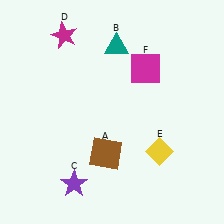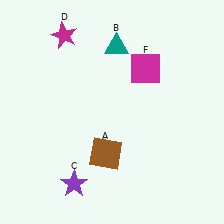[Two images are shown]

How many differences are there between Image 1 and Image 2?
There is 1 difference between the two images.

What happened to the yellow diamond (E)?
The yellow diamond (E) was removed in Image 2. It was in the bottom-right area of Image 1.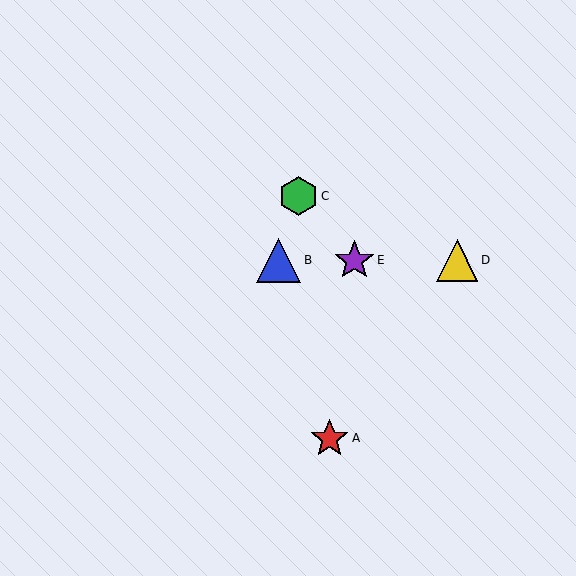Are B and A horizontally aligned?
No, B is at y≈260 and A is at y≈438.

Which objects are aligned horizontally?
Objects B, D, E are aligned horizontally.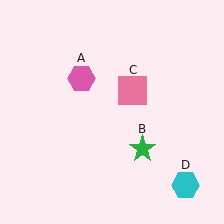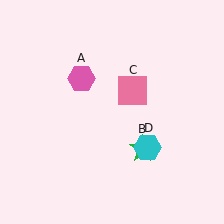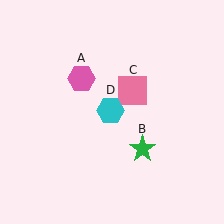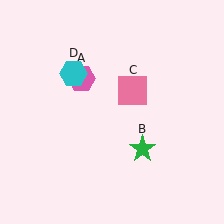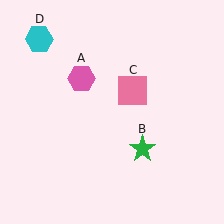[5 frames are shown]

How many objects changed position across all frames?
1 object changed position: cyan hexagon (object D).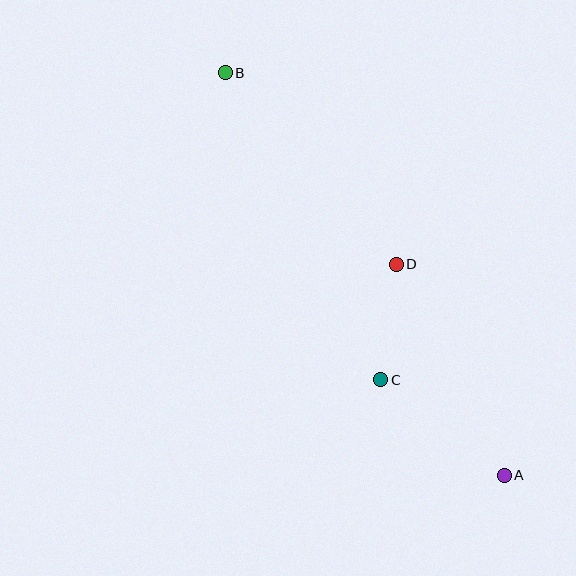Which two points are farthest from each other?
Points A and B are farthest from each other.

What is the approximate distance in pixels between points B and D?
The distance between B and D is approximately 257 pixels.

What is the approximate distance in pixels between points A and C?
The distance between A and C is approximately 156 pixels.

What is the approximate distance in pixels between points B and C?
The distance between B and C is approximately 344 pixels.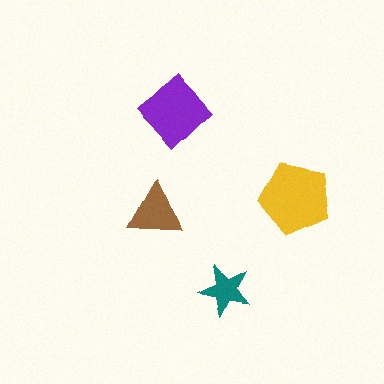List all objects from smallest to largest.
The teal star, the brown triangle, the purple diamond, the yellow pentagon.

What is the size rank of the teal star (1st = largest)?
4th.